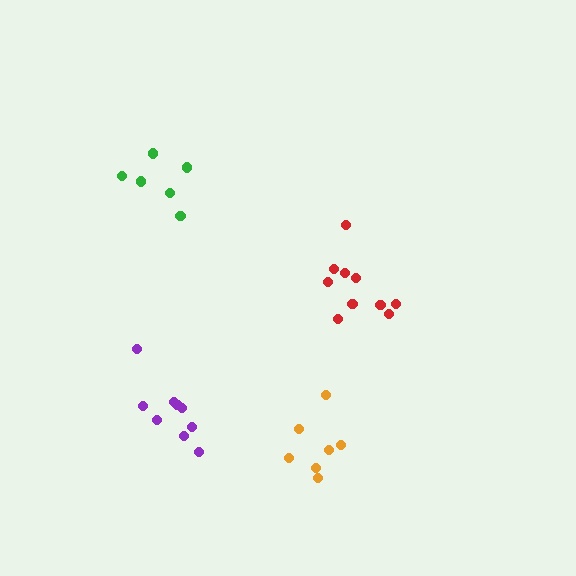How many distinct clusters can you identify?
There are 4 distinct clusters.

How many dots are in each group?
Group 1: 10 dots, Group 2: 6 dots, Group 3: 9 dots, Group 4: 7 dots (32 total).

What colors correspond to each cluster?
The clusters are colored: red, green, purple, orange.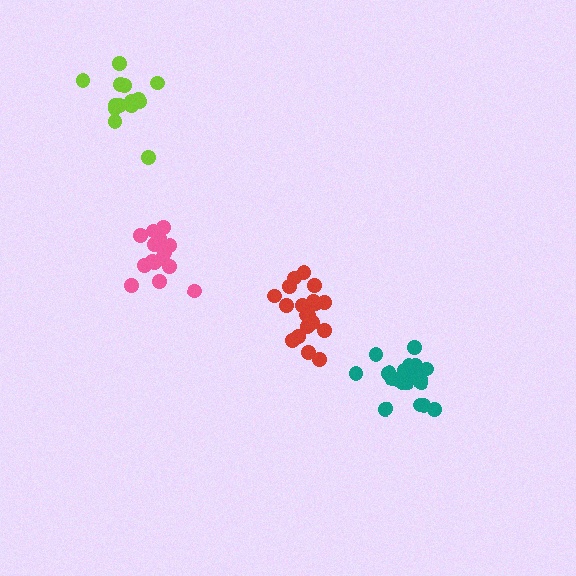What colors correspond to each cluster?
The clusters are colored: teal, pink, red, lime.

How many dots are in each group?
Group 1: 19 dots, Group 2: 15 dots, Group 3: 19 dots, Group 4: 14 dots (67 total).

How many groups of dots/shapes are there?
There are 4 groups.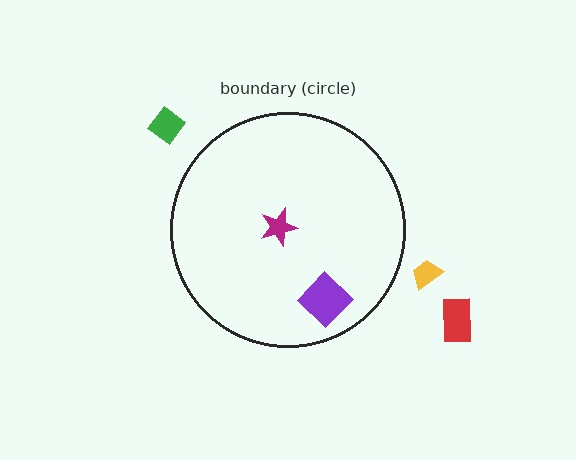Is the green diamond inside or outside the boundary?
Outside.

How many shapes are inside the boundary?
2 inside, 3 outside.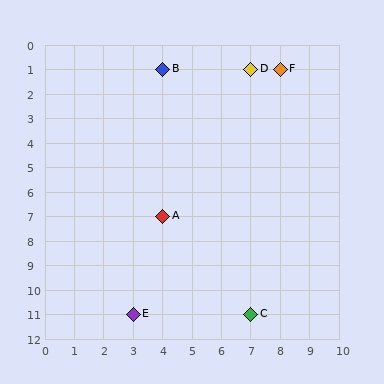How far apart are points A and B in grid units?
Points A and B are 6 rows apart.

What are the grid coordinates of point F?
Point F is at grid coordinates (8, 1).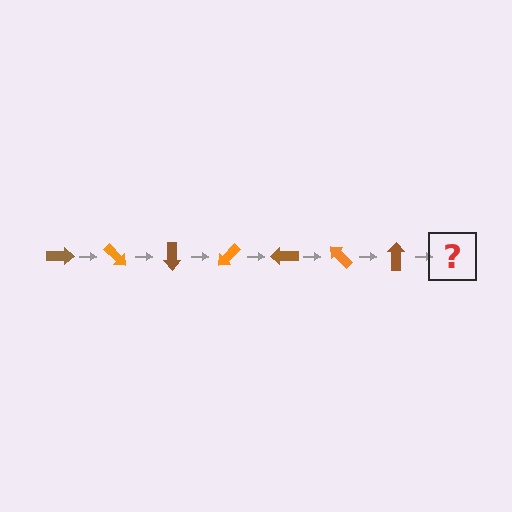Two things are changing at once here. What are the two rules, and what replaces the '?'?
The two rules are that it rotates 45 degrees each step and the color cycles through brown and orange. The '?' should be an orange arrow, rotated 315 degrees from the start.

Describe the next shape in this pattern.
It should be an orange arrow, rotated 315 degrees from the start.